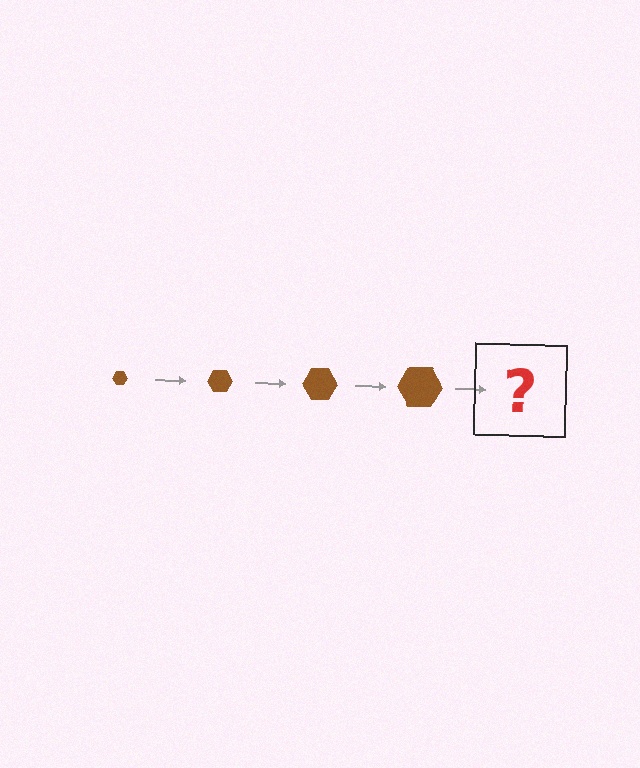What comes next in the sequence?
The next element should be a brown hexagon, larger than the previous one.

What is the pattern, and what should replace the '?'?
The pattern is that the hexagon gets progressively larger each step. The '?' should be a brown hexagon, larger than the previous one.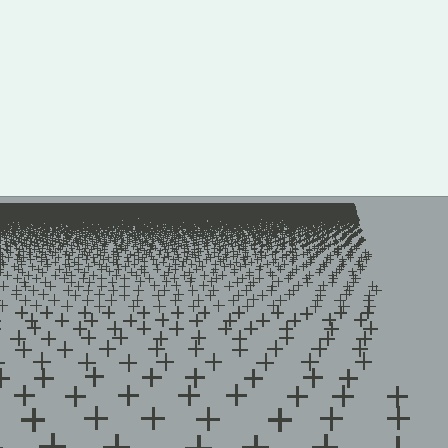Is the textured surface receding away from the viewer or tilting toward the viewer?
The surface is receding away from the viewer. Texture elements get smaller and denser toward the top.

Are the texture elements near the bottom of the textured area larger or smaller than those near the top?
Larger. Near the bottom, elements are closer to the viewer and appear at a bigger on-screen size.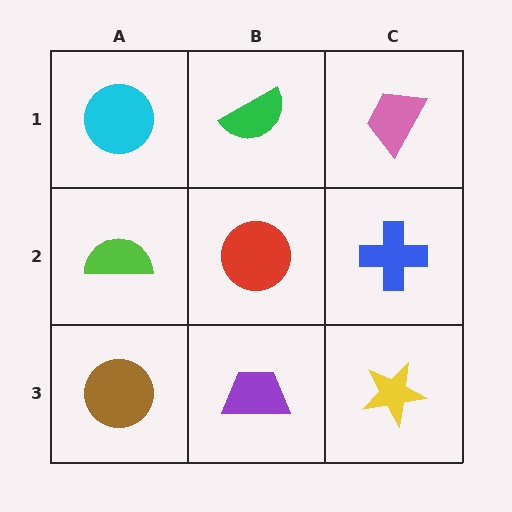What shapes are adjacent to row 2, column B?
A green semicircle (row 1, column B), a purple trapezoid (row 3, column B), a lime semicircle (row 2, column A), a blue cross (row 2, column C).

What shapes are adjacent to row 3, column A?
A lime semicircle (row 2, column A), a purple trapezoid (row 3, column B).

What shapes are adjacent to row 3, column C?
A blue cross (row 2, column C), a purple trapezoid (row 3, column B).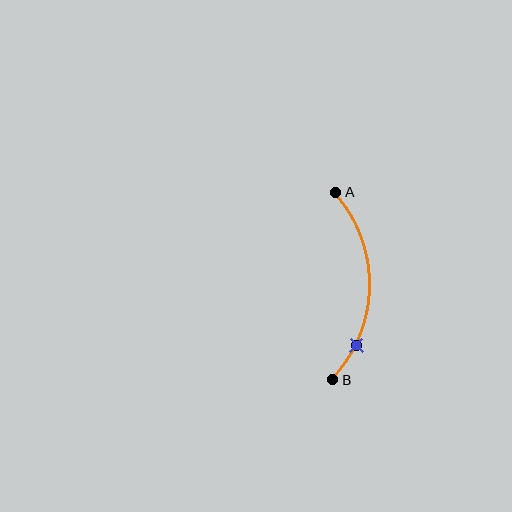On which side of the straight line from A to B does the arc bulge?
The arc bulges to the right of the straight line connecting A and B.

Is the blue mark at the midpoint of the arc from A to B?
No. The blue mark lies on the arc but is closer to endpoint B. The arc midpoint would be at the point on the curve equidistant along the arc from both A and B.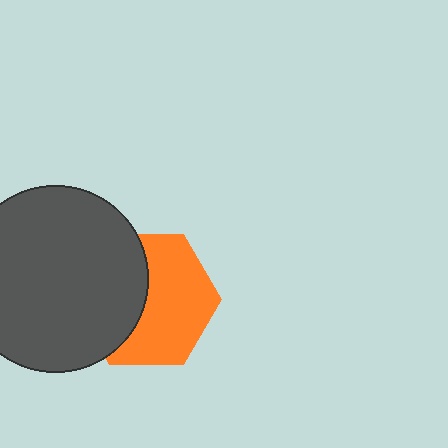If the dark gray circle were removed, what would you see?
You would see the complete orange hexagon.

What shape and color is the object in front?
The object in front is a dark gray circle.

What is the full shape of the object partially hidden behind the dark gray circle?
The partially hidden object is an orange hexagon.